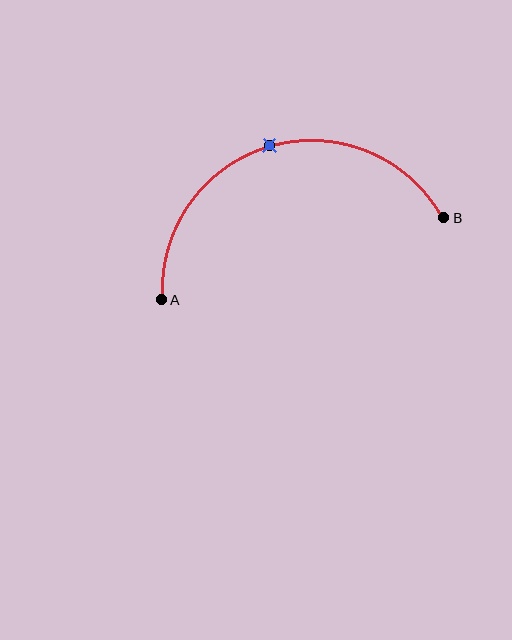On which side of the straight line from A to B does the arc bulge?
The arc bulges above the straight line connecting A and B.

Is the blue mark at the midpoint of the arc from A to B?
Yes. The blue mark lies on the arc at equal arc-length from both A and B — it is the arc midpoint.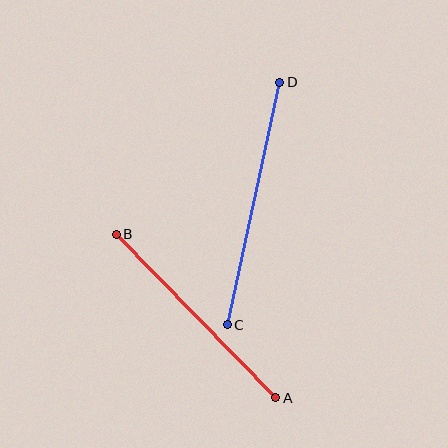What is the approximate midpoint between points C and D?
The midpoint is at approximately (253, 203) pixels.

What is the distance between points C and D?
The distance is approximately 248 pixels.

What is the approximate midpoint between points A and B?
The midpoint is at approximately (196, 316) pixels.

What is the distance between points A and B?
The distance is approximately 229 pixels.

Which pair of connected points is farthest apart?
Points C and D are farthest apart.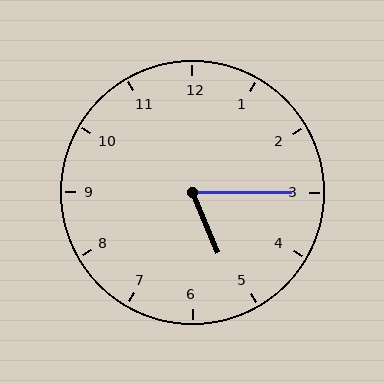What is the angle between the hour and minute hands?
Approximately 68 degrees.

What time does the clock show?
5:15.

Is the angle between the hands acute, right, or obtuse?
It is acute.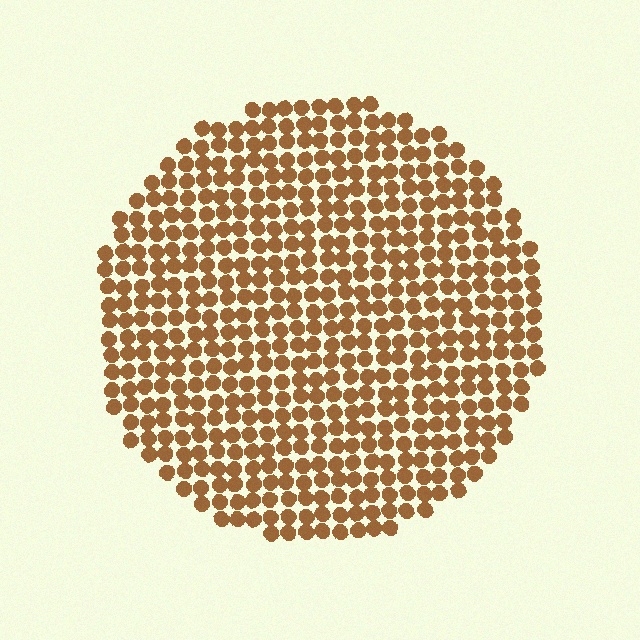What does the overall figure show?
The overall figure shows a circle.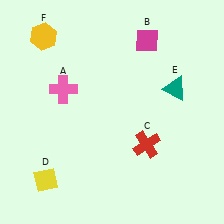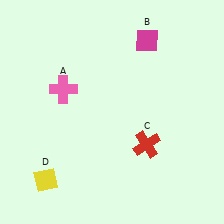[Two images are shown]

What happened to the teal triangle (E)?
The teal triangle (E) was removed in Image 2. It was in the top-right area of Image 1.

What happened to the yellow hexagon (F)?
The yellow hexagon (F) was removed in Image 2. It was in the top-left area of Image 1.